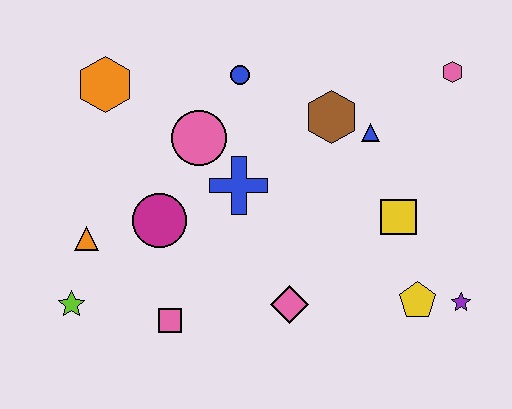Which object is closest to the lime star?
The orange triangle is closest to the lime star.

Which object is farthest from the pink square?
The pink hexagon is farthest from the pink square.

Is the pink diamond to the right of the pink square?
Yes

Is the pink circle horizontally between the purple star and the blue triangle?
No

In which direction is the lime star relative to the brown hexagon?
The lime star is to the left of the brown hexagon.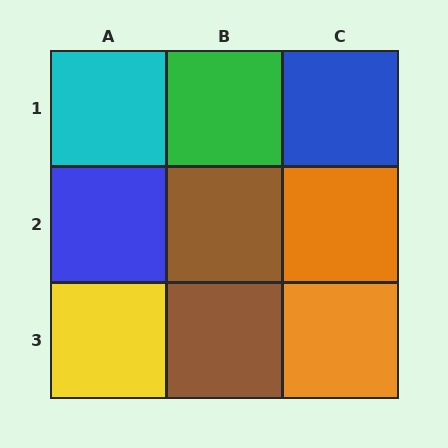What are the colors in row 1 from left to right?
Cyan, green, blue.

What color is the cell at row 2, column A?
Blue.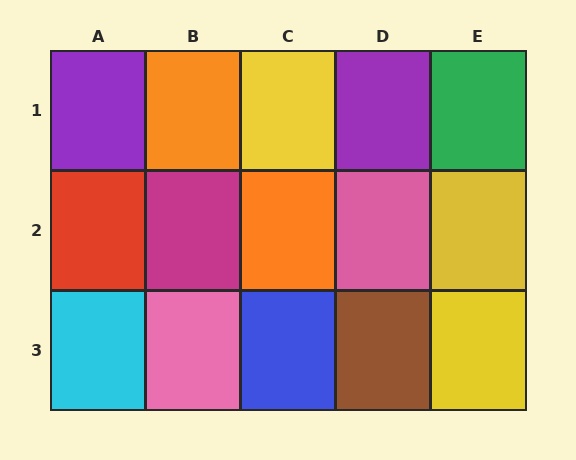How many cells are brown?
1 cell is brown.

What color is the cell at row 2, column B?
Magenta.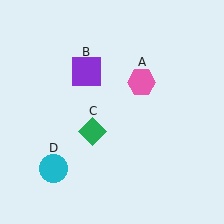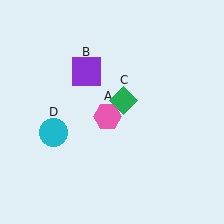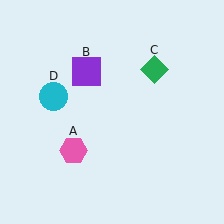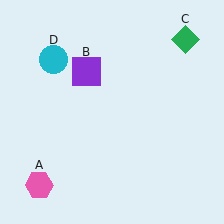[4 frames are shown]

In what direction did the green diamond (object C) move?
The green diamond (object C) moved up and to the right.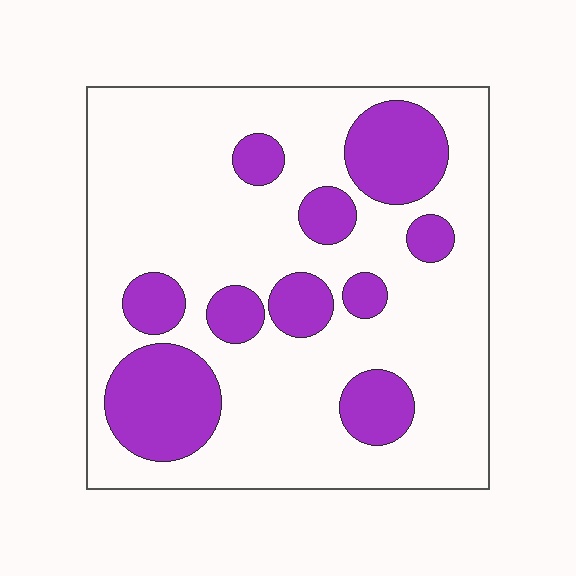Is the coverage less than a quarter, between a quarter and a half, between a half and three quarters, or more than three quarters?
Between a quarter and a half.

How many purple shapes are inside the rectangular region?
10.